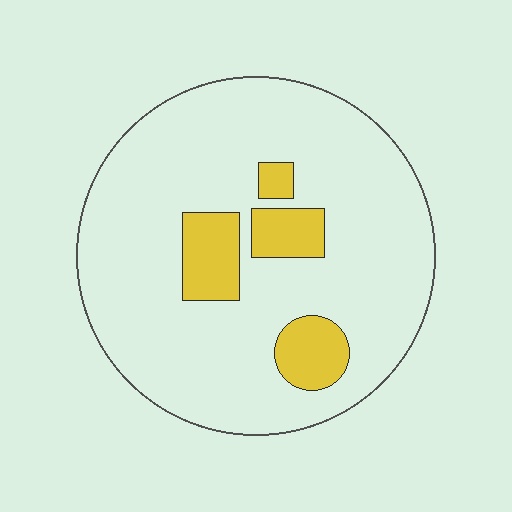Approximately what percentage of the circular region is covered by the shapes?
Approximately 15%.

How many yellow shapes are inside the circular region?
4.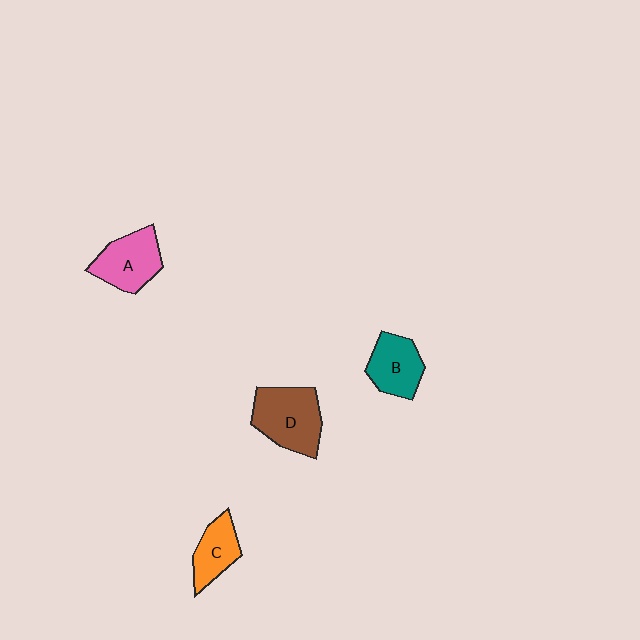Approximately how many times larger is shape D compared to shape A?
Approximately 1.2 times.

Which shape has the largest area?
Shape D (brown).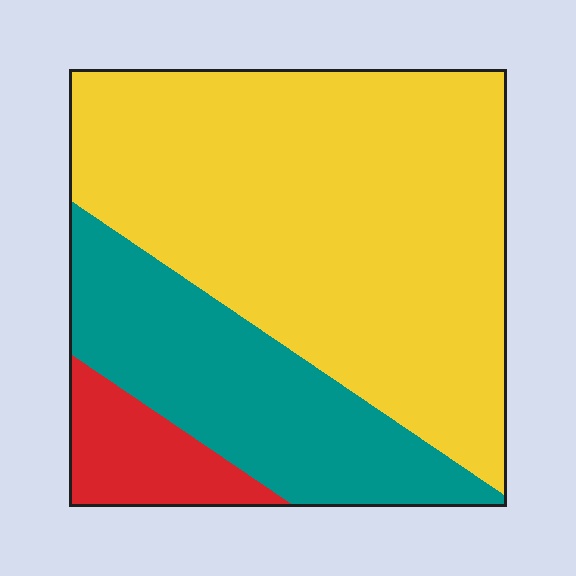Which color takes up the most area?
Yellow, at roughly 65%.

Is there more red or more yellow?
Yellow.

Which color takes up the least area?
Red, at roughly 10%.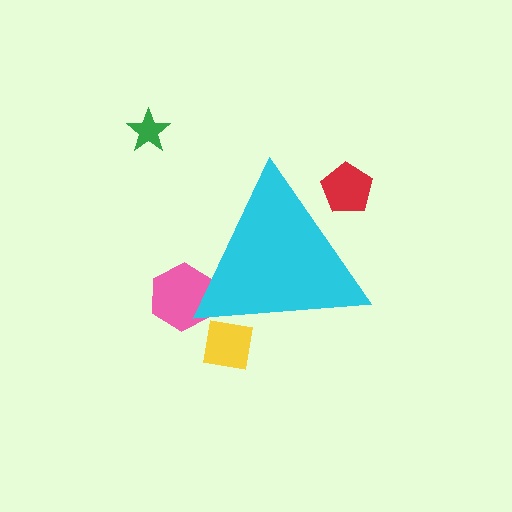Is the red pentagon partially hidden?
Yes, the red pentagon is partially hidden behind the cyan triangle.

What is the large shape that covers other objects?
A cyan triangle.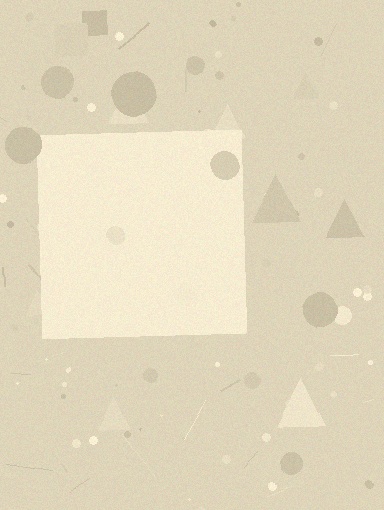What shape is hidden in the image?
A square is hidden in the image.